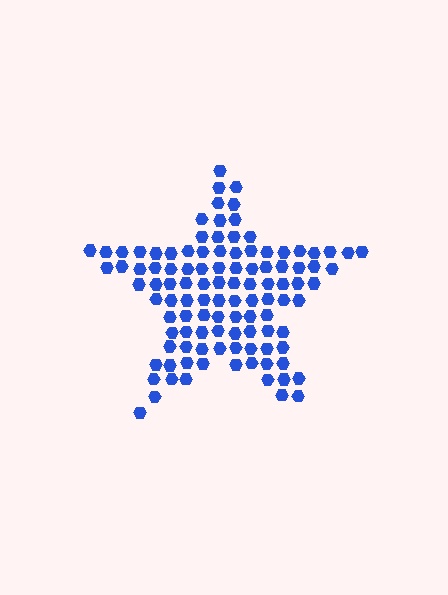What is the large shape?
The large shape is a star.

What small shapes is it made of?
It is made of small hexagons.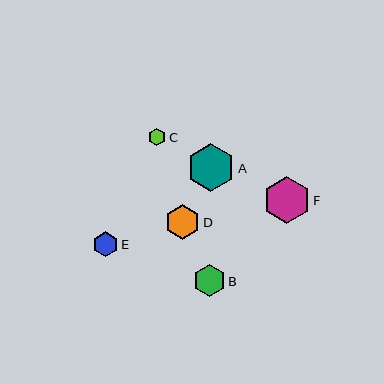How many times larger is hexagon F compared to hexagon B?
Hexagon F is approximately 1.5 times the size of hexagon B.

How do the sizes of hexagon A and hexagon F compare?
Hexagon A and hexagon F are approximately the same size.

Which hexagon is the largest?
Hexagon A is the largest with a size of approximately 48 pixels.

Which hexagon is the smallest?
Hexagon C is the smallest with a size of approximately 17 pixels.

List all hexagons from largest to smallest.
From largest to smallest: A, F, D, B, E, C.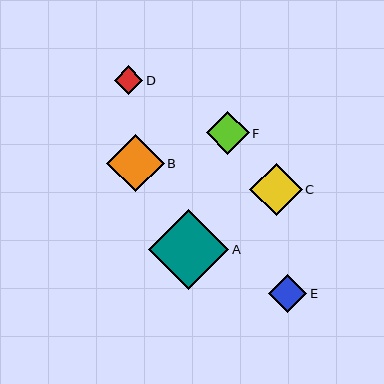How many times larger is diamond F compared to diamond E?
Diamond F is approximately 1.1 times the size of diamond E.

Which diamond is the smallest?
Diamond D is the smallest with a size of approximately 29 pixels.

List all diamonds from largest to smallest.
From largest to smallest: A, B, C, F, E, D.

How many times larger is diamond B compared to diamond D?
Diamond B is approximately 2.0 times the size of diamond D.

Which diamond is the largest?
Diamond A is the largest with a size of approximately 80 pixels.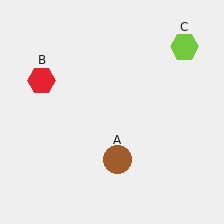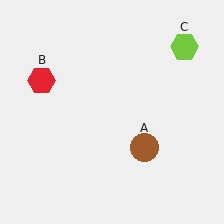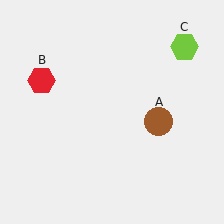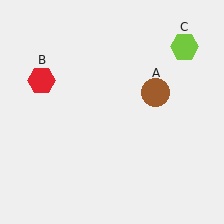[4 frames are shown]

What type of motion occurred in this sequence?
The brown circle (object A) rotated counterclockwise around the center of the scene.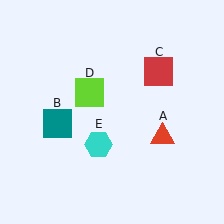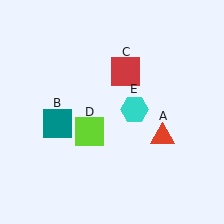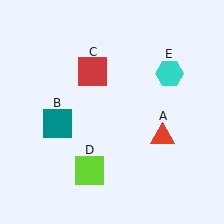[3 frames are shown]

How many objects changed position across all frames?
3 objects changed position: red square (object C), lime square (object D), cyan hexagon (object E).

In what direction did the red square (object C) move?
The red square (object C) moved left.